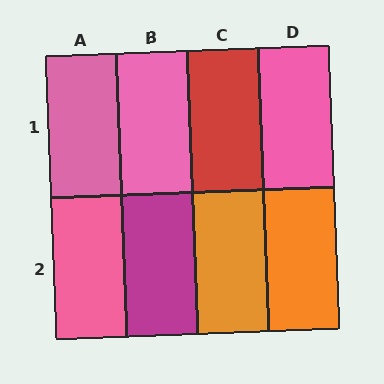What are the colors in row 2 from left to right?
Pink, magenta, orange, orange.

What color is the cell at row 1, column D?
Pink.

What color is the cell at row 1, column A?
Pink.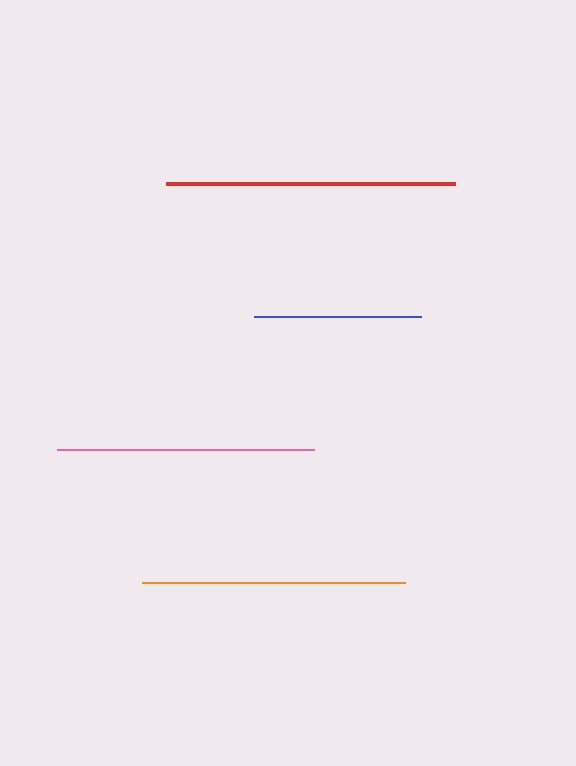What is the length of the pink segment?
The pink segment is approximately 257 pixels long.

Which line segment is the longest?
The red line is the longest at approximately 289 pixels.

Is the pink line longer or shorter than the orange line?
The orange line is longer than the pink line.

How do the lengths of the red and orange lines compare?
The red and orange lines are approximately the same length.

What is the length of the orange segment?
The orange segment is approximately 263 pixels long.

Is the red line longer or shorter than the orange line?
The red line is longer than the orange line.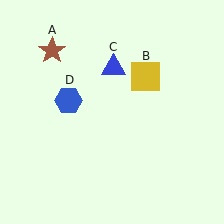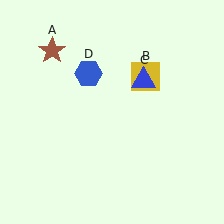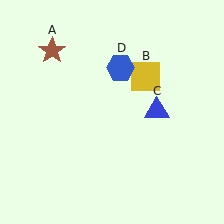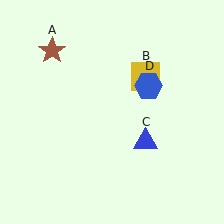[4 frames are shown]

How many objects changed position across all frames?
2 objects changed position: blue triangle (object C), blue hexagon (object D).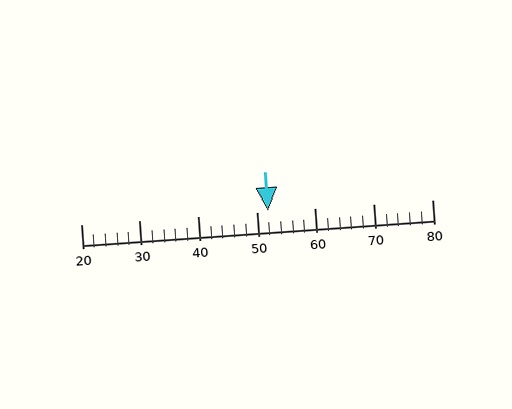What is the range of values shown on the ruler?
The ruler shows values from 20 to 80.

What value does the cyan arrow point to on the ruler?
The cyan arrow points to approximately 52.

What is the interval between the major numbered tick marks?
The major tick marks are spaced 10 units apart.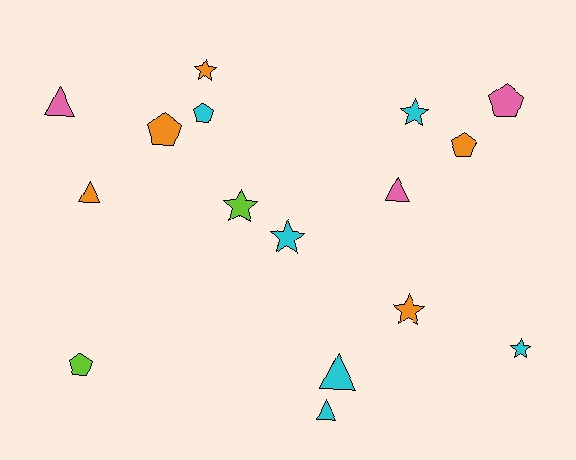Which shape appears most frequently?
Star, with 6 objects.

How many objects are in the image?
There are 16 objects.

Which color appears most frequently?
Cyan, with 6 objects.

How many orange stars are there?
There are 2 orange stars.